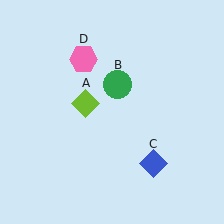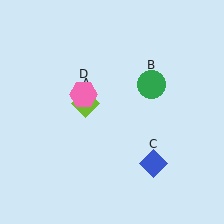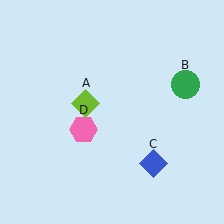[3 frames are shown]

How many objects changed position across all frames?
2 objects changed position: green circle (object B), pink hexagon (object D).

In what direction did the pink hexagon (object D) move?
The pink hexagon (object D) moved down.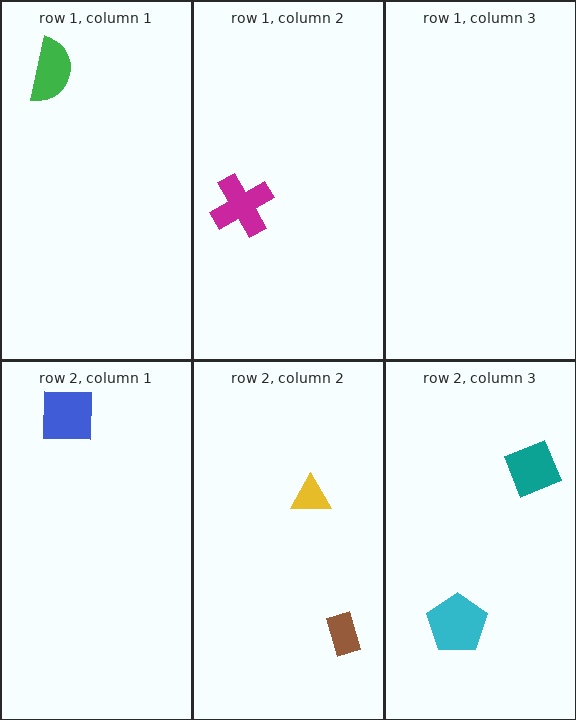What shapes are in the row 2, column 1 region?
The blue square.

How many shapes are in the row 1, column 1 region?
1.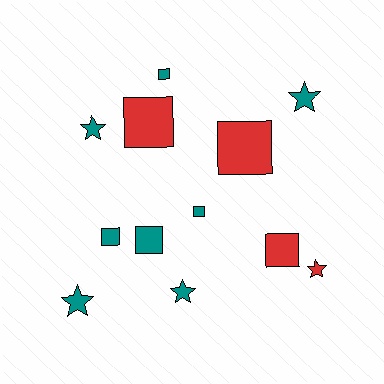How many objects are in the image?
There are 12 objects.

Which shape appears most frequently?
Square, with 7 objects.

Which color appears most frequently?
Teal, with 8 objects.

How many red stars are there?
There is 1 red star.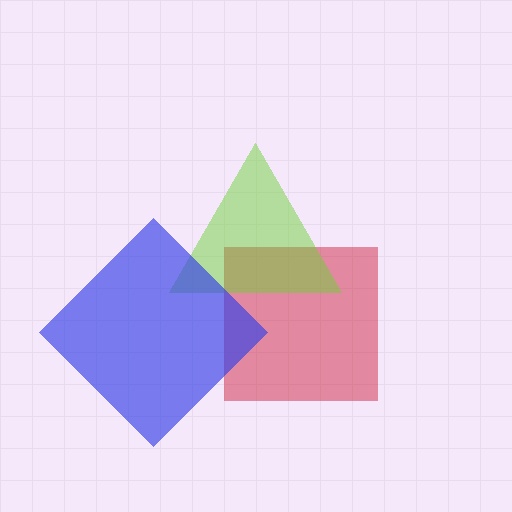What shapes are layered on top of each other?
The layered shapes are: a red square, a lime triangle, a blue diamond.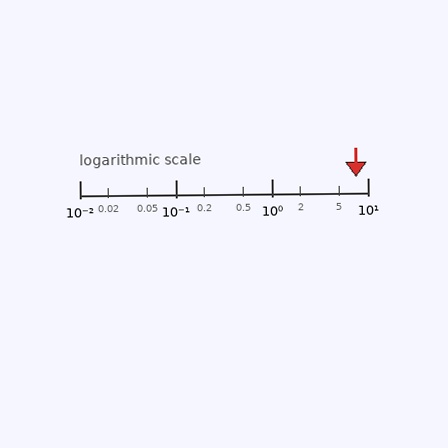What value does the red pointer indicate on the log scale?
The pointer indicates approximately 7.5.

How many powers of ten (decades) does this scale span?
The scale spans 3 decades, from 0.01 to 10.